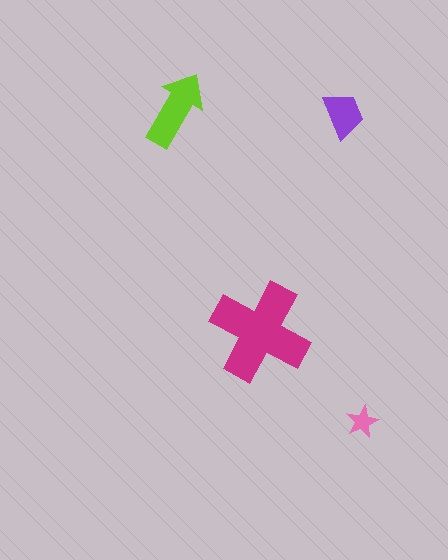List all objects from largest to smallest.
The magenta cross, the lime arrow, the purple trapezoid, the pink star.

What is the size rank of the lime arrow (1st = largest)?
2nd.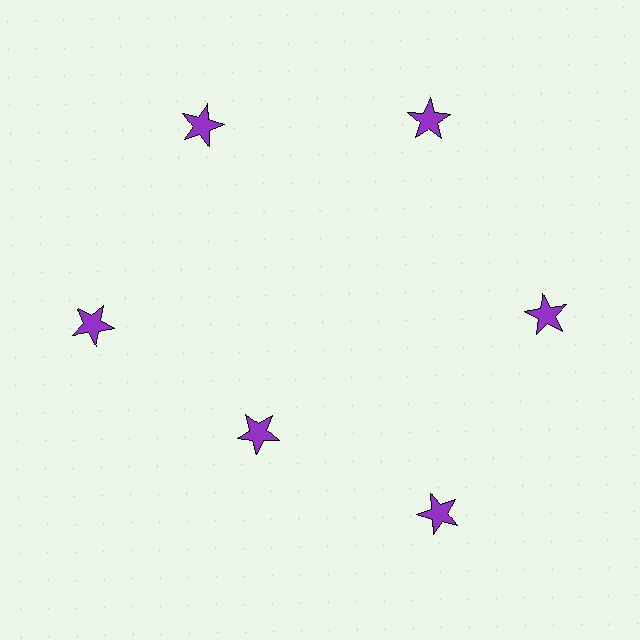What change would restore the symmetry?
The symmetry would be restored by moving it outward, back onto the ring so that all 6 stars sit at equal angles and equal distance from the center.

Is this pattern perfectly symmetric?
No. The 6 purple stars are arranged in a ring, but one element near the 7 o'clock position is pulled inward toward the center, breaking the 6-fold rotational symmetry.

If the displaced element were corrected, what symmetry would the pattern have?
It would have 6-fold rotational symmetry — the pattern would map onto itself every 60 degrees.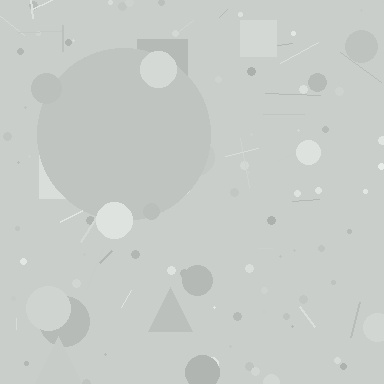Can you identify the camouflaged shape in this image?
The camouflaged shape is a circle.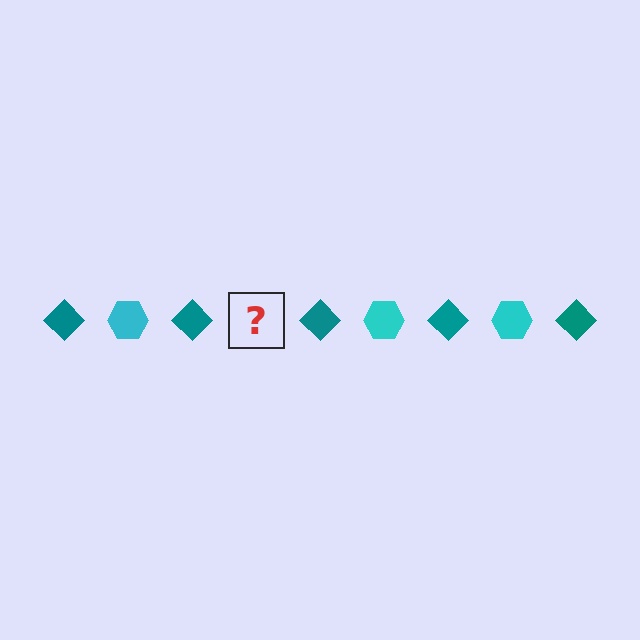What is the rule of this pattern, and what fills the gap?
The rule is that the pattern alternates between teal diamond and cyan hexagon. The gap should be filled with a cyan hexagon.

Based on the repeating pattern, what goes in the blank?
The blank should be a cyan hexagon.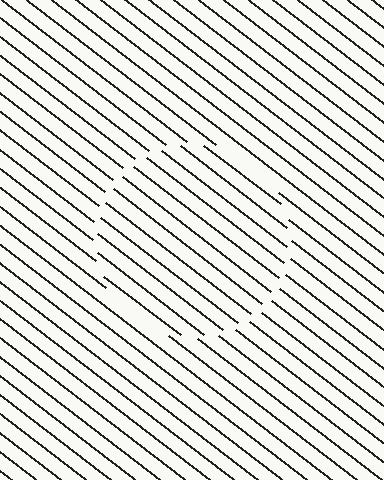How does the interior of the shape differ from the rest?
The interior of the shape contains the same grating, shifted by half a period — the contour is defined by the phase discontinuity where line-ends from the inner and outer gratings abut.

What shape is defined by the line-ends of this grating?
An illusory circle. The interior of the shape contains the same grating, shifted by half a period — the contour is defined by the phase discontinuity where line-ends from the inner and outer gratings abut.